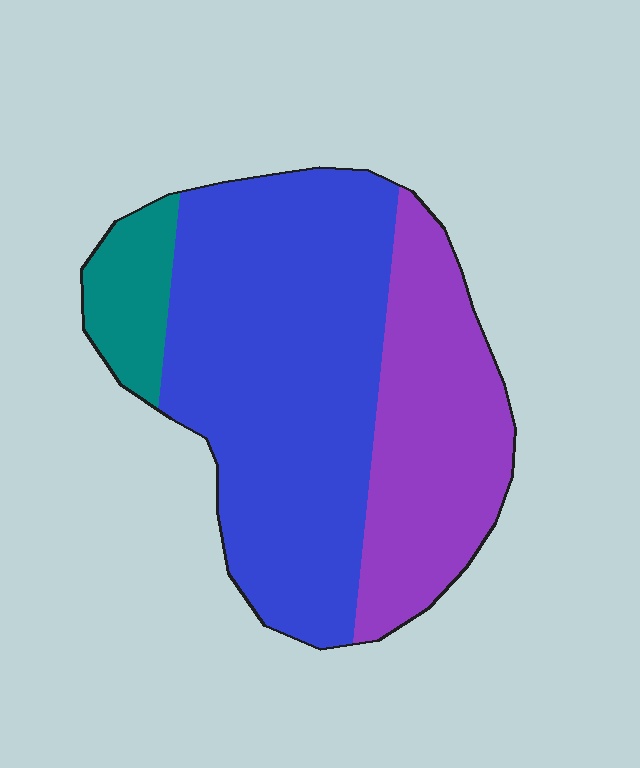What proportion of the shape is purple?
Purple covers around 30% of the shape.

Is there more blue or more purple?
Blue.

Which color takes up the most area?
Blue, at roughly 60%.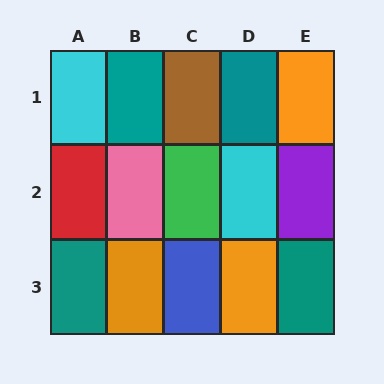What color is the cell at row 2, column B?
Pink.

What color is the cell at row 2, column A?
Red.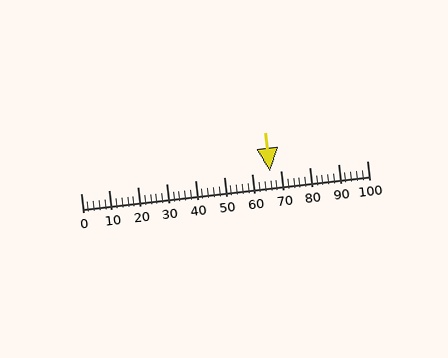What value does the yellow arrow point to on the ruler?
The yellow arrow points to approximately 66.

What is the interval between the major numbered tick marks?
The major tick marks are spaced 10 units apart.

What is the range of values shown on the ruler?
The ruler shows values from 0 to 100.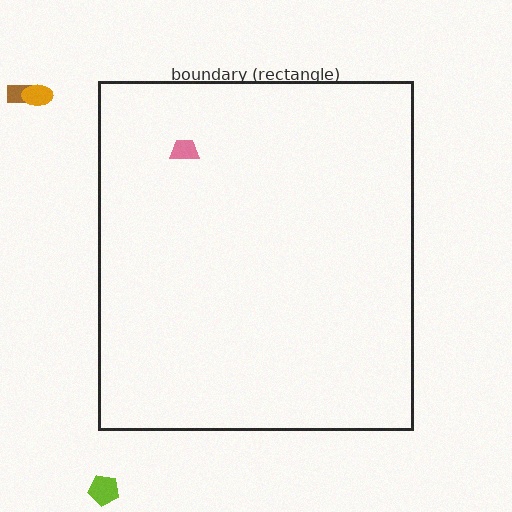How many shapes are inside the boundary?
1 inside, 3 outside.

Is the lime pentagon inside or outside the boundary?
Outside.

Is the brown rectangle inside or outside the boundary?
Outside.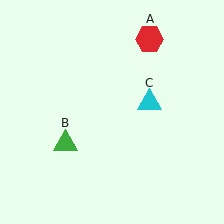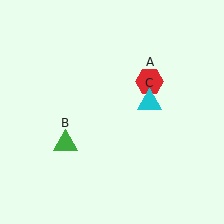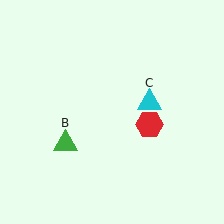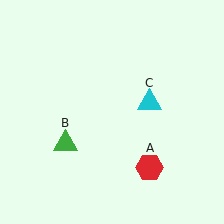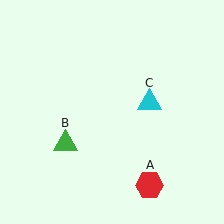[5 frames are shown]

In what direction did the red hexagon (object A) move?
The red hexagon (object A) moved down.